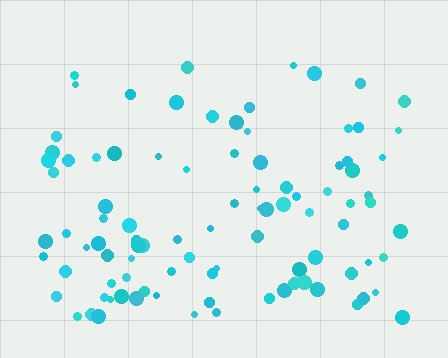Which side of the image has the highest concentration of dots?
The bottom.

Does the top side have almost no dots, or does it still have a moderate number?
Still a moderate number, just noticeably fewer than the bottom.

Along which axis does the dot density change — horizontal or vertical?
Vertical.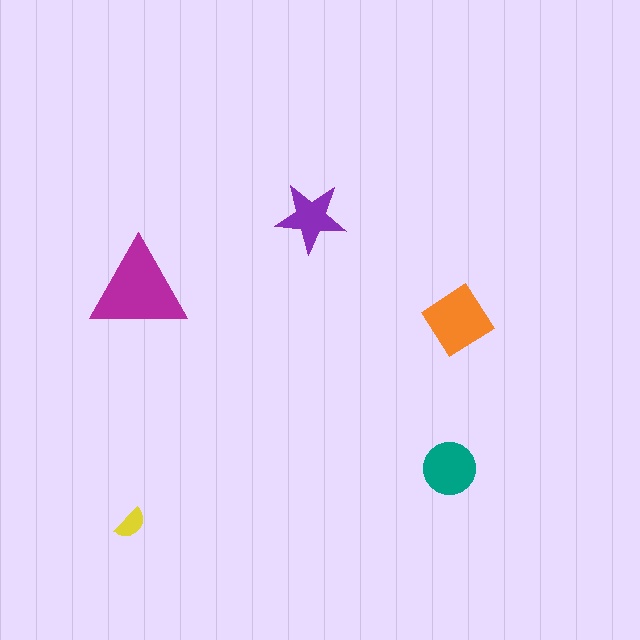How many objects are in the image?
There are 5 objects in the image.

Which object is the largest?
The magenta triangle.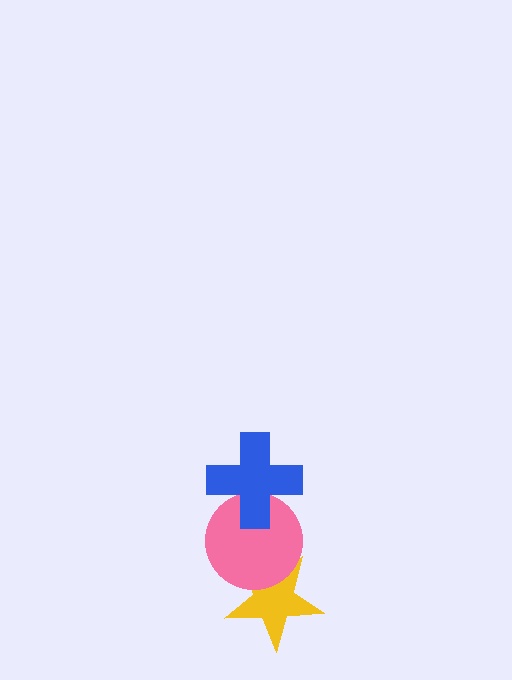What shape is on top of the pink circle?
The blue cross is on top of the pink circle.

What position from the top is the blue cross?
The blue cross is 1st from the top.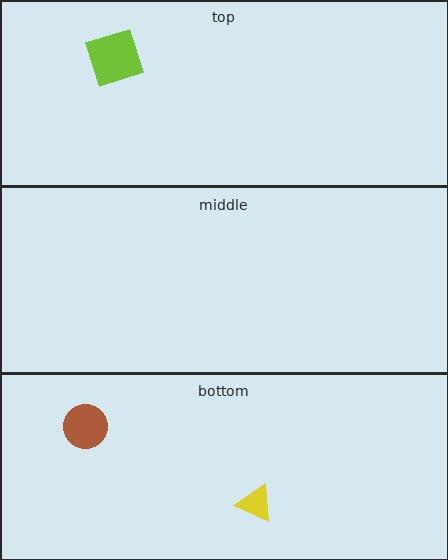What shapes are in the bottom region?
The brown circle, the yellow triangle.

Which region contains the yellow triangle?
The bottom region.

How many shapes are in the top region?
1.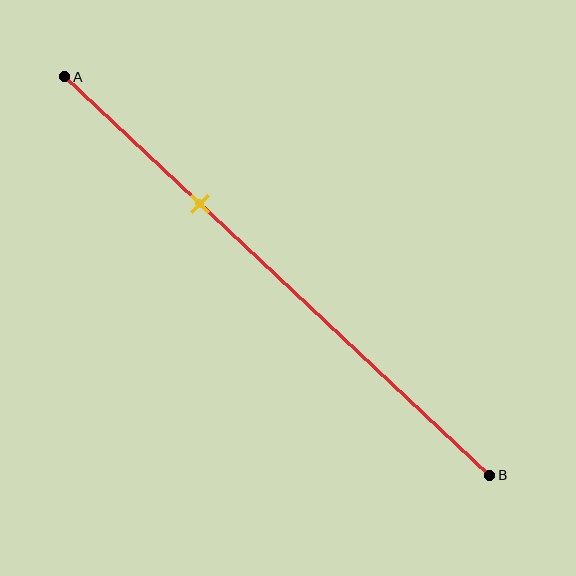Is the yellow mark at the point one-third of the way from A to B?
Yes, the mark is approximately at the one-third point.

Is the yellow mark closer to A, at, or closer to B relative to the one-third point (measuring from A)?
The yellow mark is approximately at the one-third point of segment AB.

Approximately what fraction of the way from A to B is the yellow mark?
The yellow mark is approximately 30% of the way from A to B.